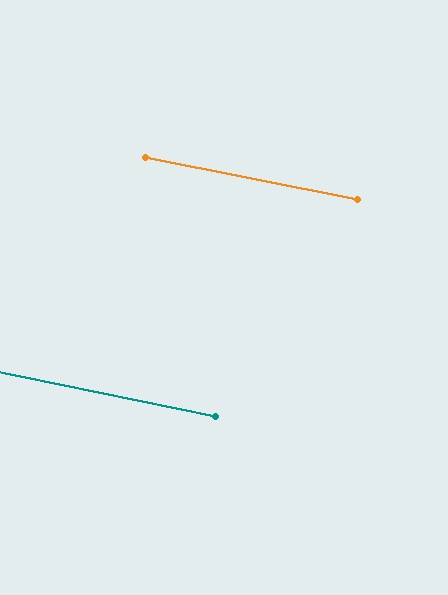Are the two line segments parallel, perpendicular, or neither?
Parallel — their directions differ by only 0.6°.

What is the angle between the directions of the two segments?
Approximately 1 degree.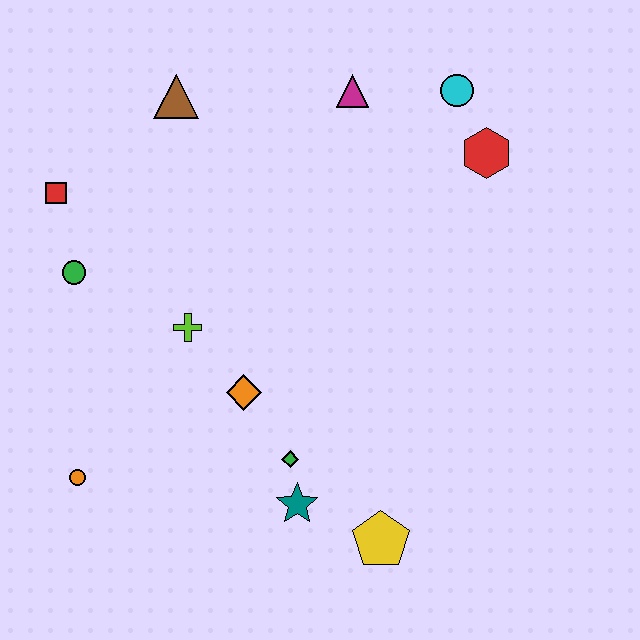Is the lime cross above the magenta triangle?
No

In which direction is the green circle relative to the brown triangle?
The green circle is below the brown triangle.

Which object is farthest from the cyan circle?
The orange circle is farthest from the cyan circle.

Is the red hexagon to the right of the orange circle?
Yes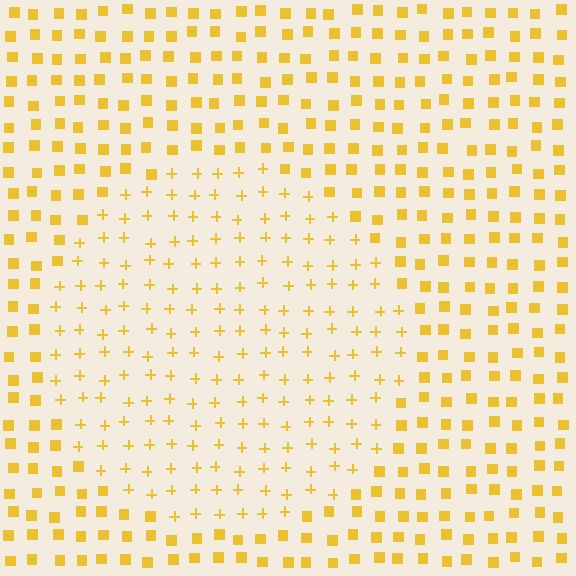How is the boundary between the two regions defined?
The boundary is defined by a change in element shape: plus signs inside vs. squares outside. All elements share the same color and spacing.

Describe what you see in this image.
The image is filled with small yellow elements arranged in a uniform grid. A circle-shaped region contains plus signs, while the surrounding area contains squares. The boundary is defined purely by the change in element shape.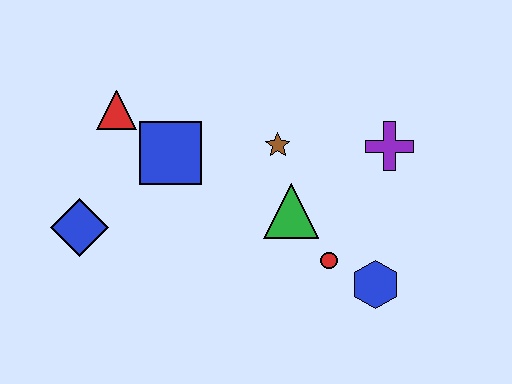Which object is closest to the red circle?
The blue hexagon is closest to the red circle.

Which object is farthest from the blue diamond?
The purple cross is farthest from the blue diamond.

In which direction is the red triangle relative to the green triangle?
The red triangle is to the left of the green triangle.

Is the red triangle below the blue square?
No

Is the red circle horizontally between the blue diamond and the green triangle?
No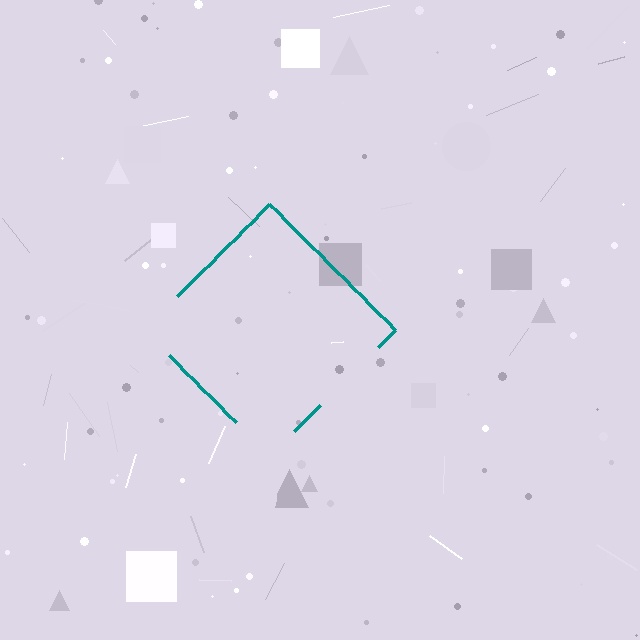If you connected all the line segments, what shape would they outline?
They would outline a diamond.